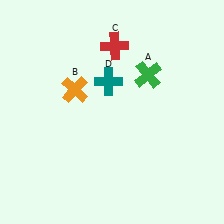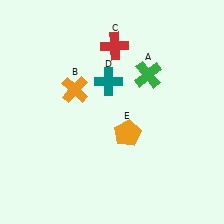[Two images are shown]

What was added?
An orange pentagon (E) was added in Image 2.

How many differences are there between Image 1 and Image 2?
There is 1 difference between the two images.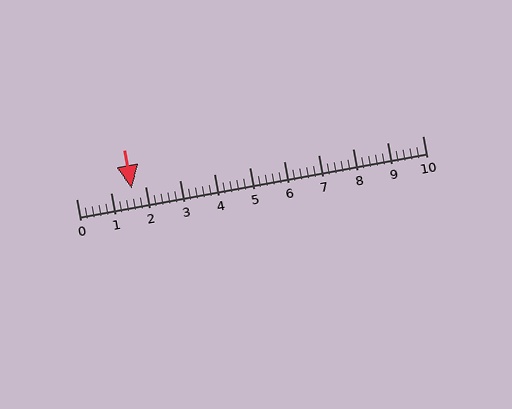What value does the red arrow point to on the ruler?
The red arrow points to approximately 1.6.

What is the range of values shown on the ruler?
The ruler shows values from 0 to 10.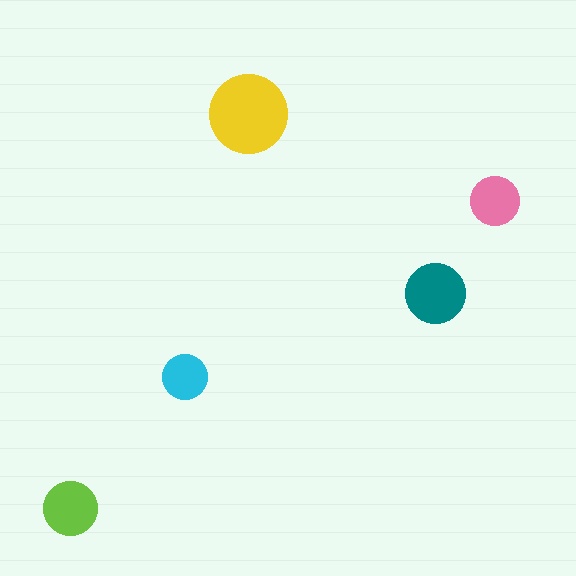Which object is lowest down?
The lime circle is bottommost.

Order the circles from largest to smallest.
the yellow one, the teal one, the lime one, the pink one, the cyan one.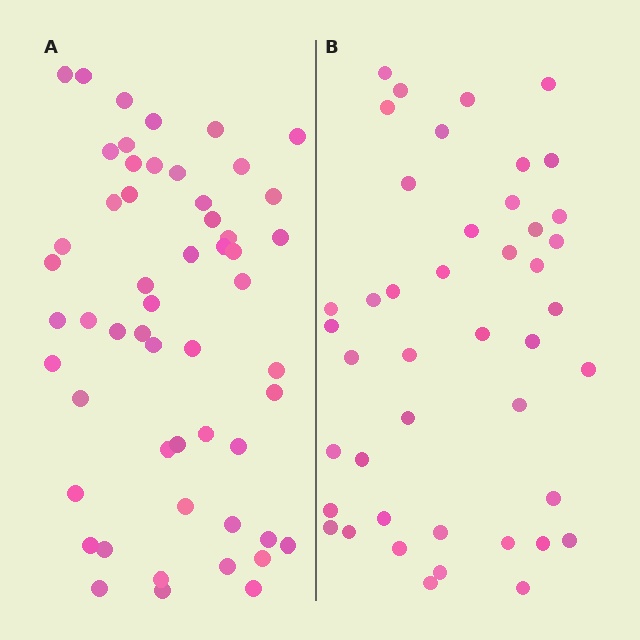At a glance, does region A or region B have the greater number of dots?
Region A (the left region) has more dots.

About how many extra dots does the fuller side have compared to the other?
Region A has roughly 10 or so more dots than region B.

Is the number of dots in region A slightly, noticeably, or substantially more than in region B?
Region A has only slightly more — the two regions are fairly close. The ratio is roughly 1.2 to 1.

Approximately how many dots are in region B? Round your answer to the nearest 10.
About 40 dots. (The exact count is 44, which rounds to 40.)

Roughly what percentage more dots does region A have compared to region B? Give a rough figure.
About 25% more.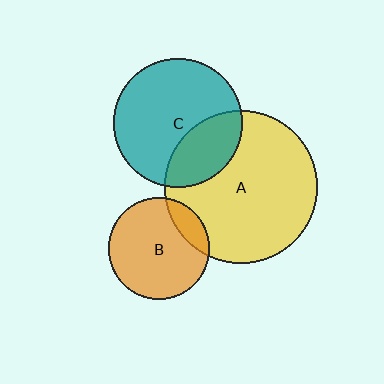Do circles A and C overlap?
Yes.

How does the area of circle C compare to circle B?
Approximately 1.6 times.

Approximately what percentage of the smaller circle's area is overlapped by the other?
Approximately 30%.